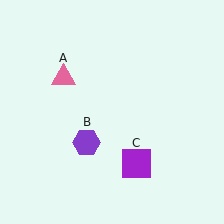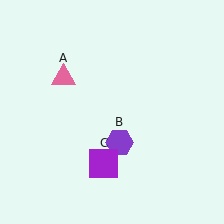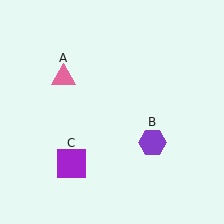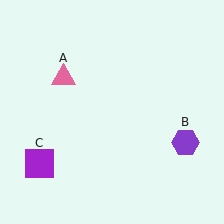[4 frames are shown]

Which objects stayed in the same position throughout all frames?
Pink triangle (object A) remained stationary.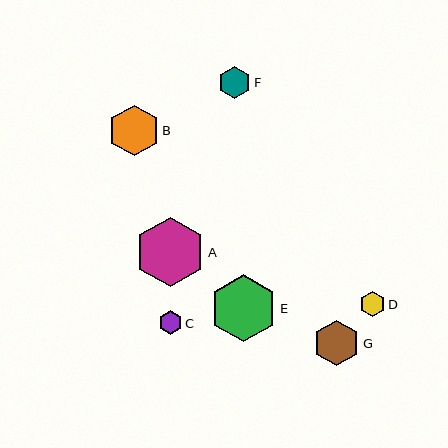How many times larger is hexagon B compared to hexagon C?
Hexagon B is approximately 2.2 times the size of hexagon C.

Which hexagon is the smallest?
Hexagon C is the smallest with a size of approximately 24 pixels.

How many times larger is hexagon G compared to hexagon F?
Hexagon G is approximately 1.4 times the size of hexagon F.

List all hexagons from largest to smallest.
From largest to smallest: A, E, B, G, F, D, C.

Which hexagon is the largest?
Hexagon A is the largest with a size of approximately 70 pixels.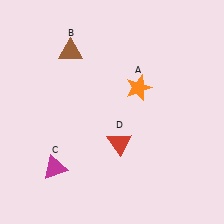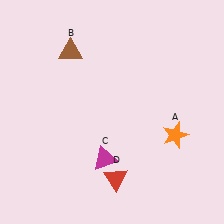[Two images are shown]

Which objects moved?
The objects that moved are: the orange star (A), the magenta triangle (C), the red triangle (D).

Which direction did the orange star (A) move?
The orange star (A) moved down.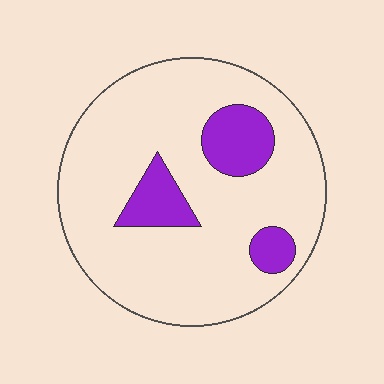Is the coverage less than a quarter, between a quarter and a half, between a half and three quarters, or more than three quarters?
Less than a quarter.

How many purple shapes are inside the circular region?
3.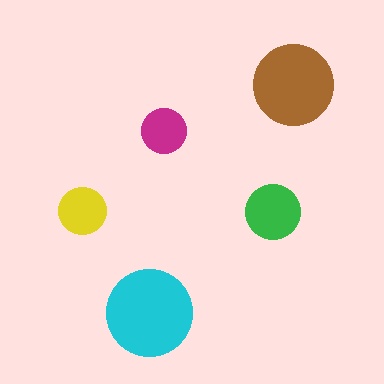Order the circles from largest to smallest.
the cyan one, the brown one, the green one, the yellow one, the magenta one.